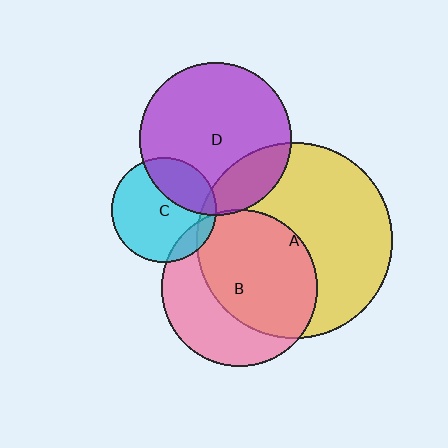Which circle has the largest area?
Circle A (yellow).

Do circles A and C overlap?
Yes.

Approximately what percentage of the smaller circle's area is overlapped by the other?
Approximately 10%.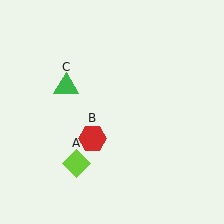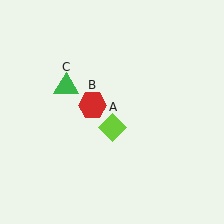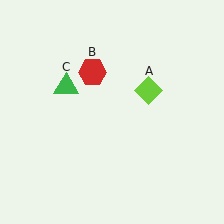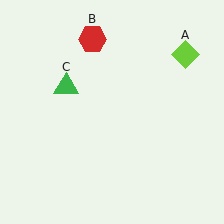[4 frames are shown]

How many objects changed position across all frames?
2 objects changed position: lime diamond (object A), red hexagon (object B).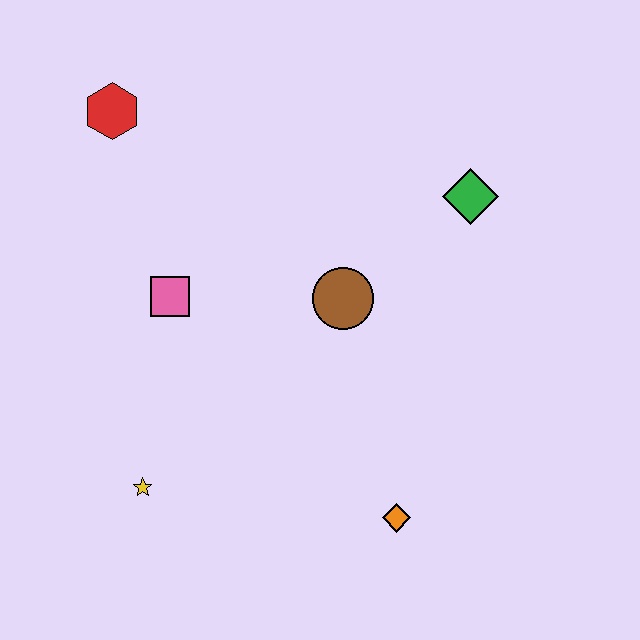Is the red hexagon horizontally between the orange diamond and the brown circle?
No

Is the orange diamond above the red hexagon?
No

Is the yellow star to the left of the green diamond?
Yes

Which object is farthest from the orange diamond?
The red hexagon is farthest from the orange diamond.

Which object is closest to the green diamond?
The brown circle is closest to the green diamond.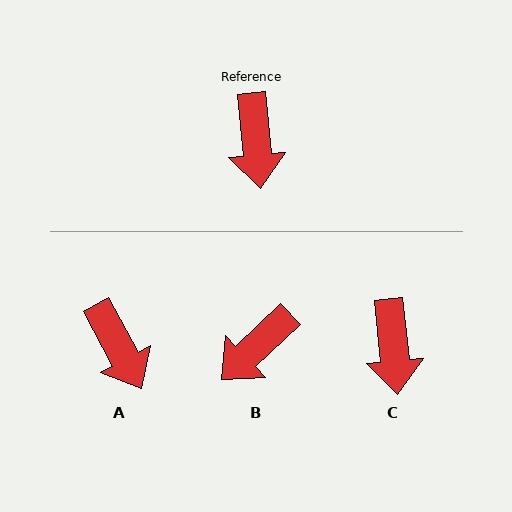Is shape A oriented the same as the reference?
No, it is off by about 22 degrees.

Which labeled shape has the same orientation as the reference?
C.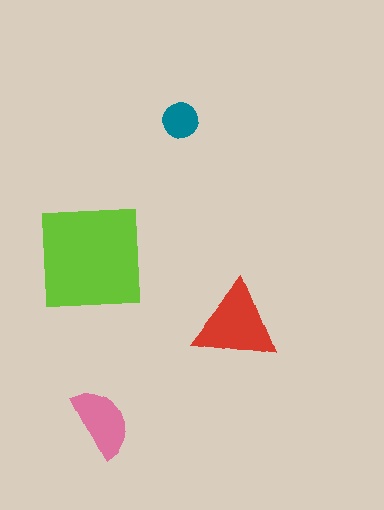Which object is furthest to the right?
The red triangle is rightmost.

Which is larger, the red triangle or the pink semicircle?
The red triangle.